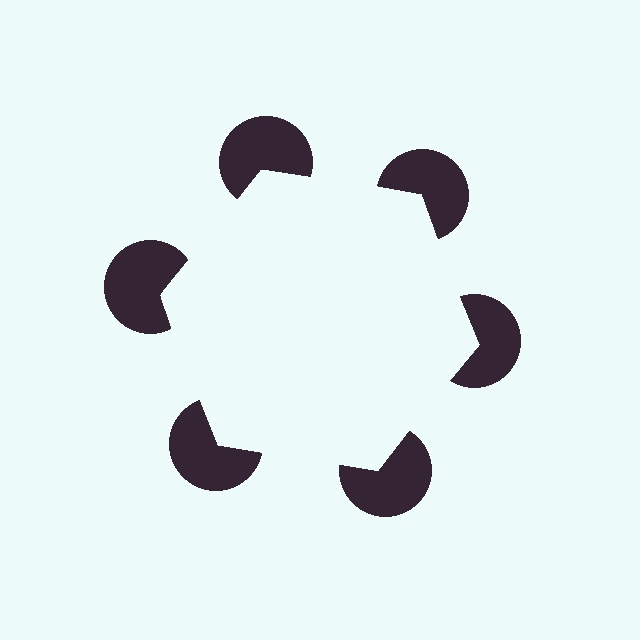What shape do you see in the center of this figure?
An illusory hexagon — its edges are inferred from the aligned wedge cuts in the pac-man discs, not physically drawn.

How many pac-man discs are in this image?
There are 6 — one at each vertex of the illusory hexagon.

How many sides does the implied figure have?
6 sides.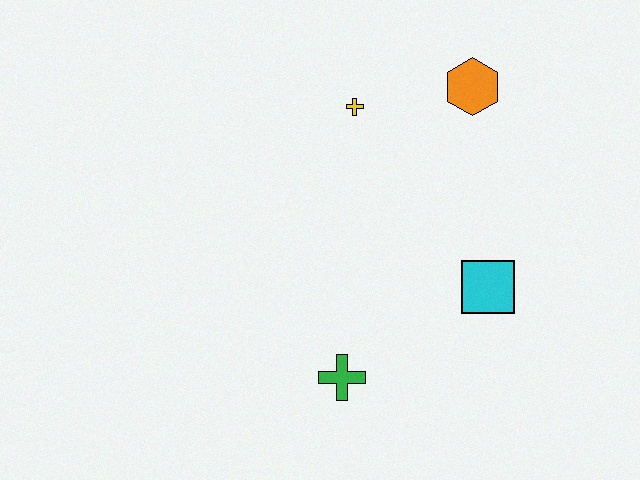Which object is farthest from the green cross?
The orange hexagon is farthest from the green cross.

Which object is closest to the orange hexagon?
The yellow cross is closest to the orange hexagon.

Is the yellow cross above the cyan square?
Yes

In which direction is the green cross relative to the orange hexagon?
The green cross is below the orange hexagon.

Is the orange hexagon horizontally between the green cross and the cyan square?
Yes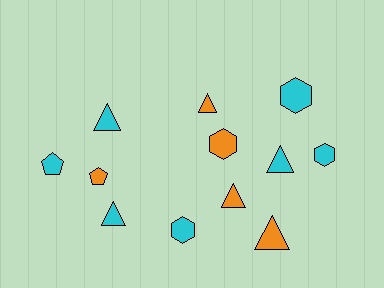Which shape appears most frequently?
Triangle, with 6 objects.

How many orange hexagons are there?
There is 1 orange hexagon.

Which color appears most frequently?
Cyan, with 7 objects.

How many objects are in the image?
There are 12 objects.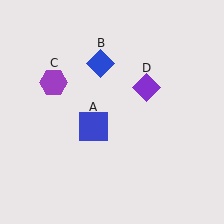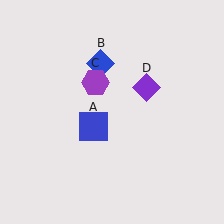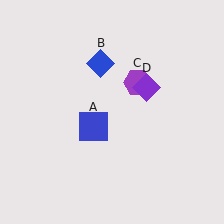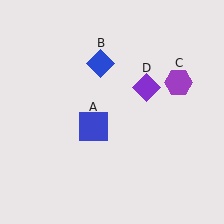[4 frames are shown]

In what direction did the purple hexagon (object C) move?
The purple hexagon (object C) moved right.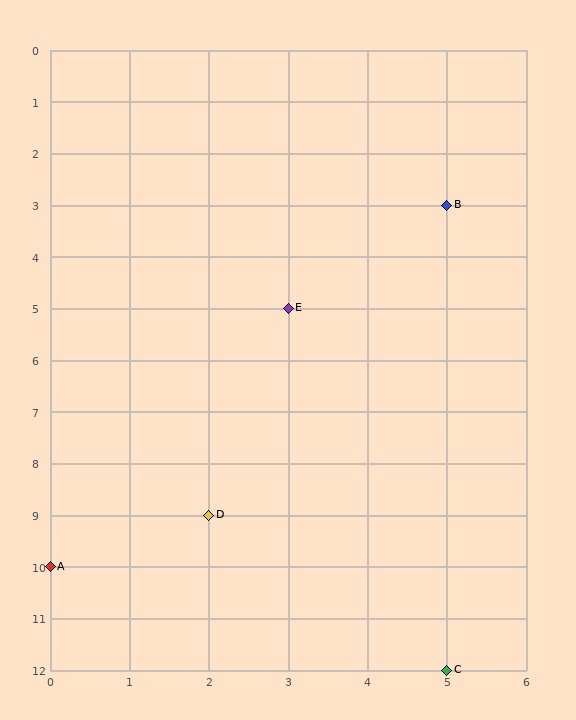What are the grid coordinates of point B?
Point B is at grid coordinates (5, 3).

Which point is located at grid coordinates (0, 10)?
Point A is at (0, 10).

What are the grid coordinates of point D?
Point D is at grid coordinates (2, 9).